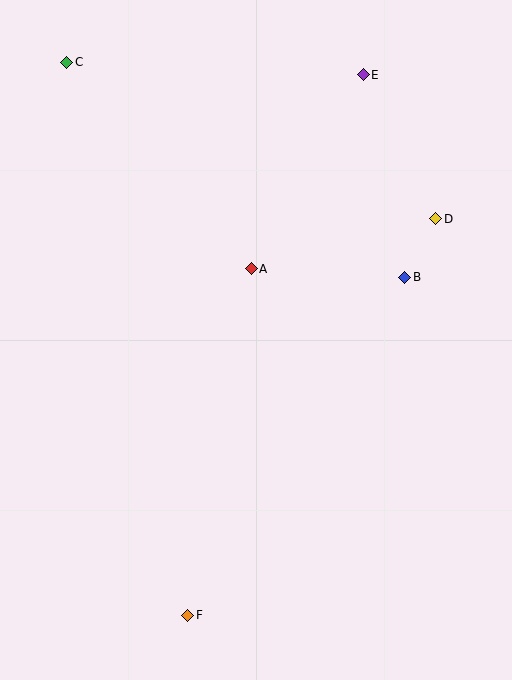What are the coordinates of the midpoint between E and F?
The midpoint between E and F is at (276, 345).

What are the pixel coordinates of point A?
Point A is at (251, 269).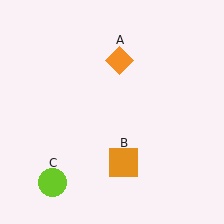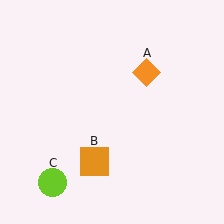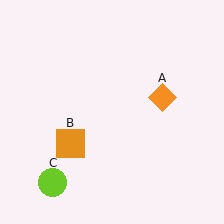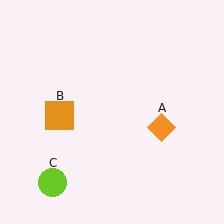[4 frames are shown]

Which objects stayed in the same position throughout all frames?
Lime circle (object C) remained stationary.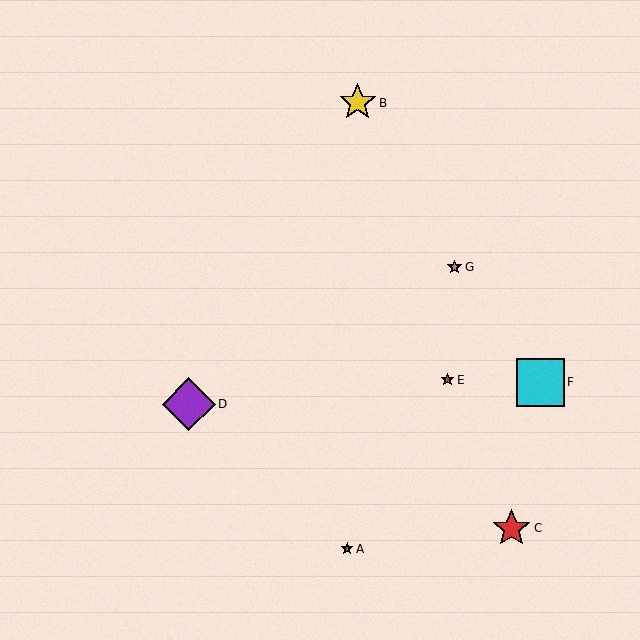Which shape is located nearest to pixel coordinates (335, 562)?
The brown star (labeled A) at (347, 549) is nearest to that location.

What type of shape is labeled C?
Shape C is a red star.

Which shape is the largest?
The purple diamond (labeled D) is the largest.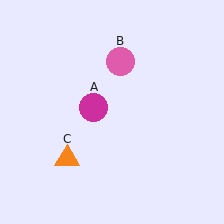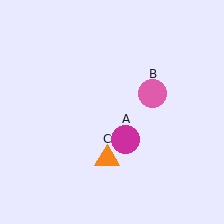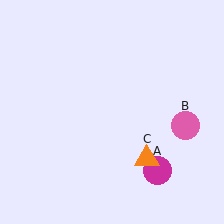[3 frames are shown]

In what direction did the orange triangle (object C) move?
The orange triangle (object C) moved right.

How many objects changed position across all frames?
3 objects changed position: magenta circle (object A), pink circle (object B), orange triangle (object C).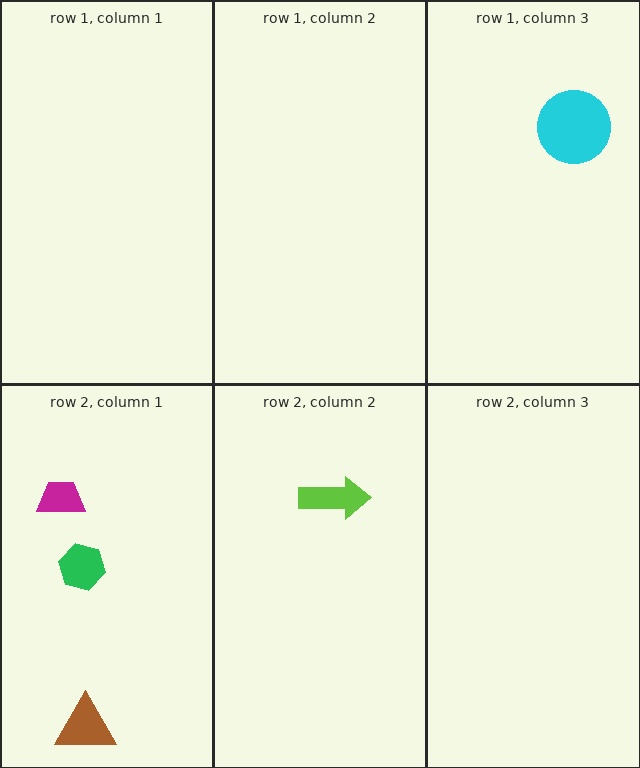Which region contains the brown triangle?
The row 2, column 1 region.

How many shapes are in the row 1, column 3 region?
1.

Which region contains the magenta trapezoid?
The row 2, column 1 region.